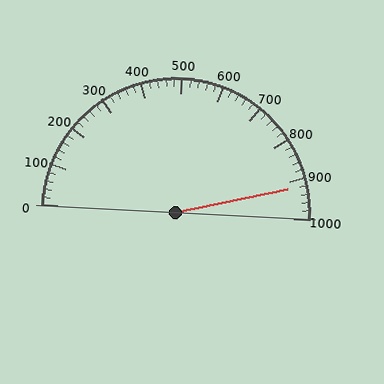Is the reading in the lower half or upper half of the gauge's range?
The reading is in the upper half of the range (0 to 1000).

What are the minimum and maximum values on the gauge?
The gauge ranges from 0 to 1000.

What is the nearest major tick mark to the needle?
The nearest major tick mark is 900.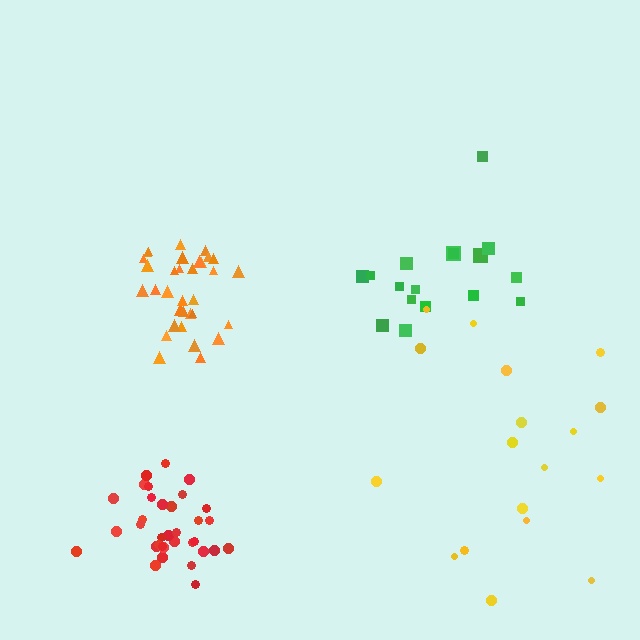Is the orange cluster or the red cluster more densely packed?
Orange.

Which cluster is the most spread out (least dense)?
Yellow.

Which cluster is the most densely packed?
Orange.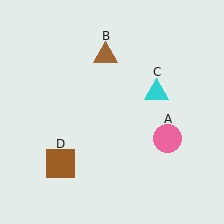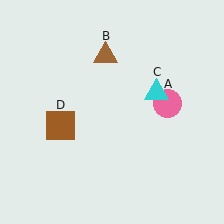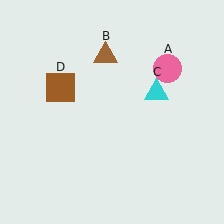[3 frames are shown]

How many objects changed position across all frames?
2 objects changed position: pink circle (object A), brown square (object D).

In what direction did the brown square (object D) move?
The brown square (object D) moved up.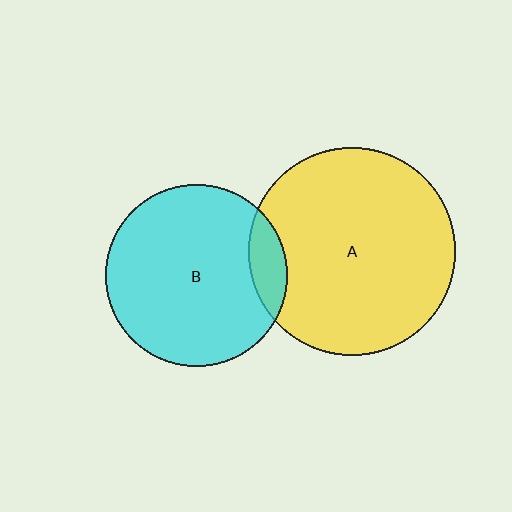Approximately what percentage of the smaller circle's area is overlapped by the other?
Approximately 10%.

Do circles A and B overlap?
Yes.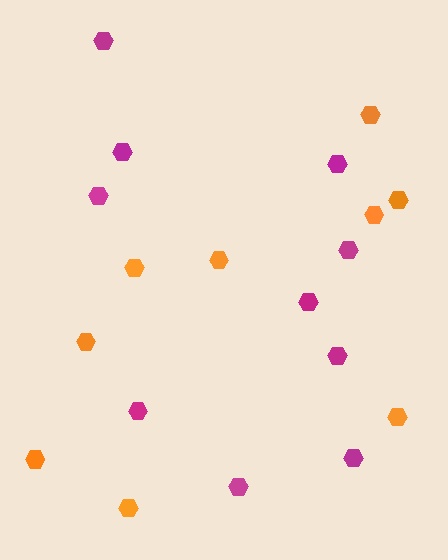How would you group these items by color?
There are 2 groups: one group of orange hexagons (9) and one group of magenta hexagons (10).